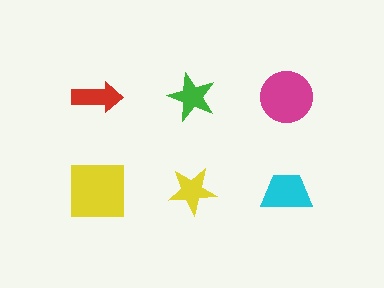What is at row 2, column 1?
A yellow square.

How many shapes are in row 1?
3 shapes.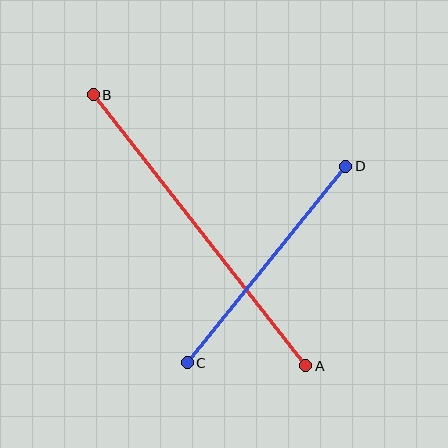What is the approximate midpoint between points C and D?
The midpoint is at approximately (267, 264) pixels.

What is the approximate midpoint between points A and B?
The midpoint is at approximately (200, 230) pixels.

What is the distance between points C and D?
The distance is approximately 252 pixels.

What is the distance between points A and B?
The distance is approximately 344 pixels.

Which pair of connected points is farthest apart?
Points A and B are farthest apart.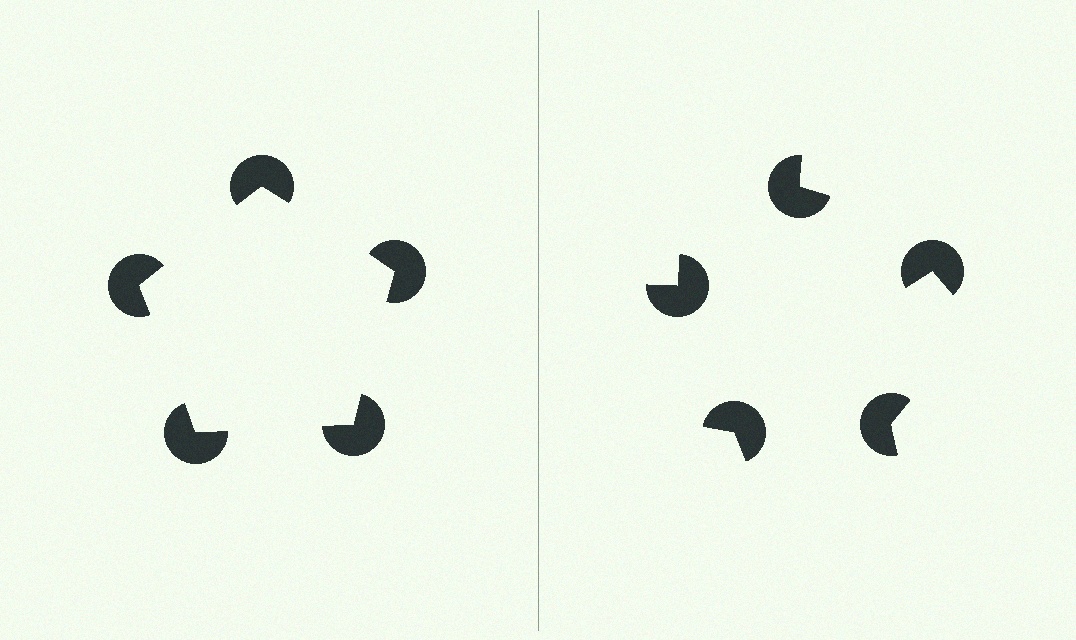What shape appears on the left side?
An illusory pentagon.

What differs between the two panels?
The pac-man discs are positioned identically on both sides; only the wedge orientations differ. On the left they align to a pentagon; on the right they are misaligned.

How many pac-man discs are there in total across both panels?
10 — 5 on each side.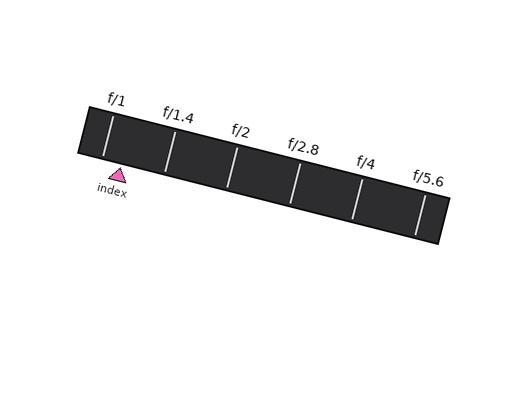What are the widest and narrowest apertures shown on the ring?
The widest aperture shown is f/1 and the narrowest is f/5.6.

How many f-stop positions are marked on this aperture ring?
There are 6 f-stop positions marked.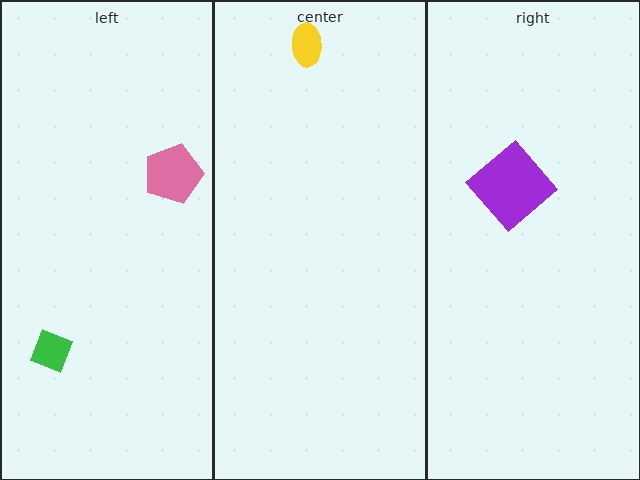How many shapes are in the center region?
1.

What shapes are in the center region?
The yellow ellipse.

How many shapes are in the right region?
1.